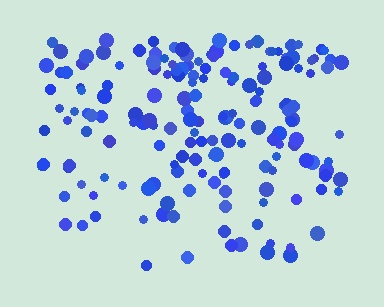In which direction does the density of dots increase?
From bottom to top, with the top side densest.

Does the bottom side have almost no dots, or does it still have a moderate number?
Still a moderate number, just noticeably fewer than the top.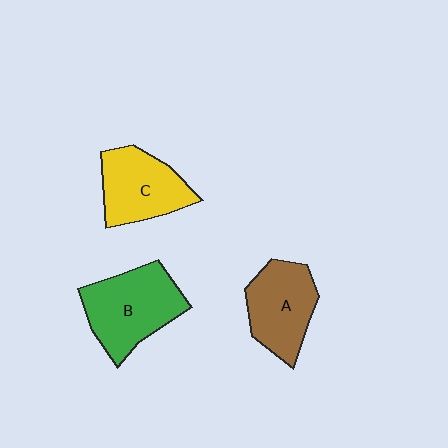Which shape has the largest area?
Shape B (green).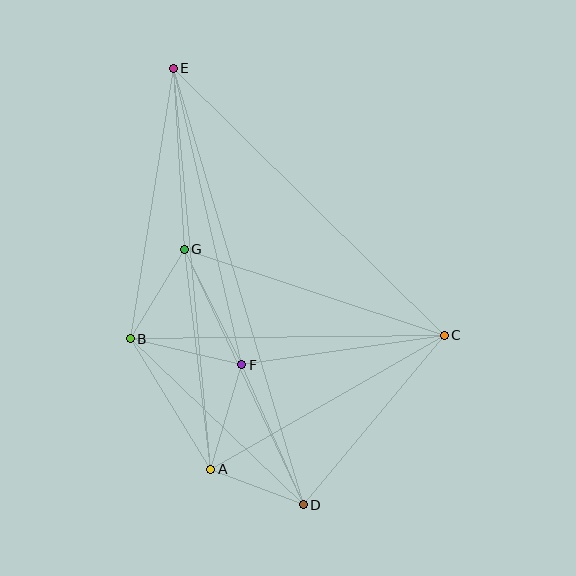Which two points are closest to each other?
Points A and D are closest to each other.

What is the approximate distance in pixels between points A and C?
The distance between A and C is approximately 269 pixels.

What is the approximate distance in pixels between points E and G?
The distance between E and G is approximately 181 pixels.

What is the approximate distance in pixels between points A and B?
The distance between A and B is approximately 153 pixels.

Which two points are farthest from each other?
Points D and E are farthest from each other.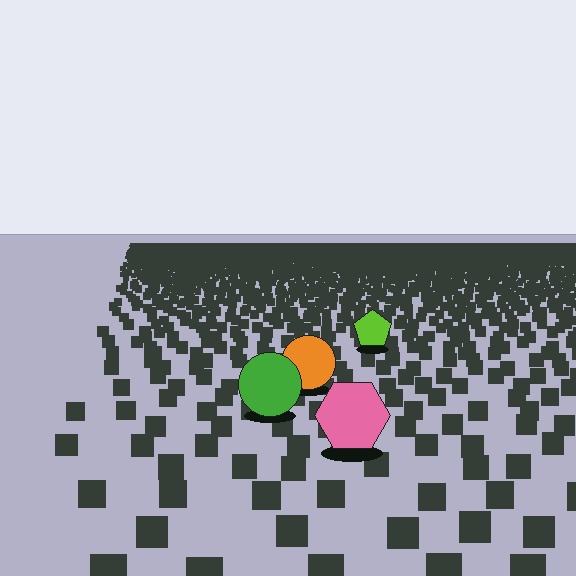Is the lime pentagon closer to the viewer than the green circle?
No. The green circle is closer — you can tell from the texture gradient: the ground texture is coarser near it.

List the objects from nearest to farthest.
From nearest to farthest: the pink hexagon, the green circle, the orange circle, the lime pentagon.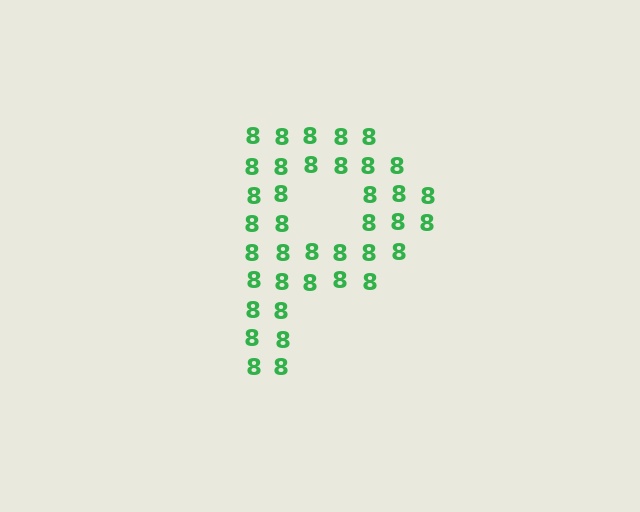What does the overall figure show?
The overall figure shows the letter P.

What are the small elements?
The small elements are digit 8's.